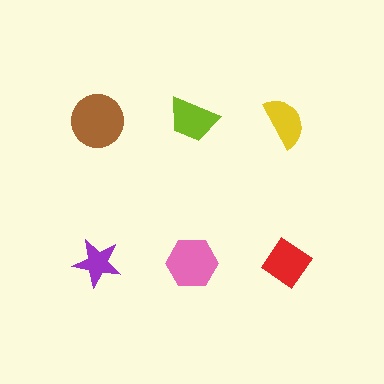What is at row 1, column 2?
A lime trapezoid.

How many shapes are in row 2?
3 shapes.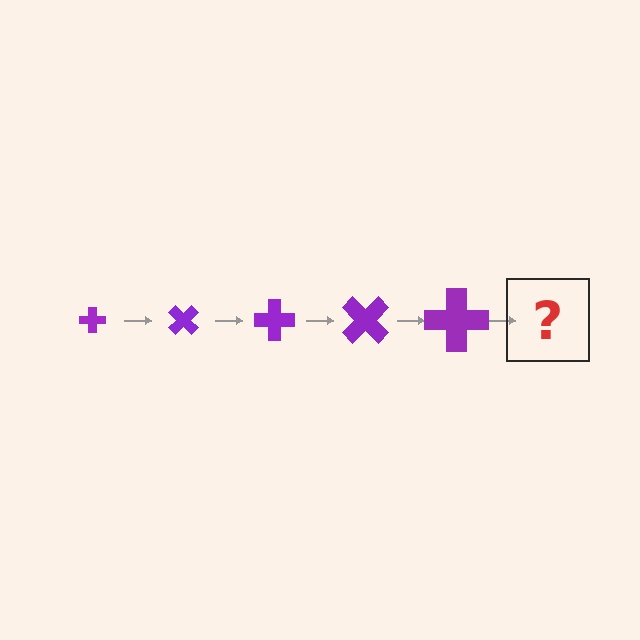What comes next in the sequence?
The next element should be a cross, larger than the previous one and rotated 225 degrees from the start.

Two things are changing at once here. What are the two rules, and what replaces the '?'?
The two rules are that the cross grows larger each step and it rotates 45 degrees each step. The '?' should be a cross, larger than the previous one and rotated 225 degrees from the start.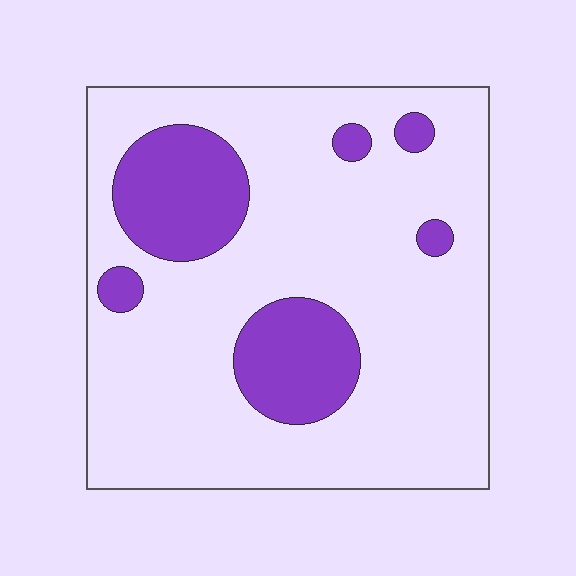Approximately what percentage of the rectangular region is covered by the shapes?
Approximately 20%.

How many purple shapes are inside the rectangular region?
6.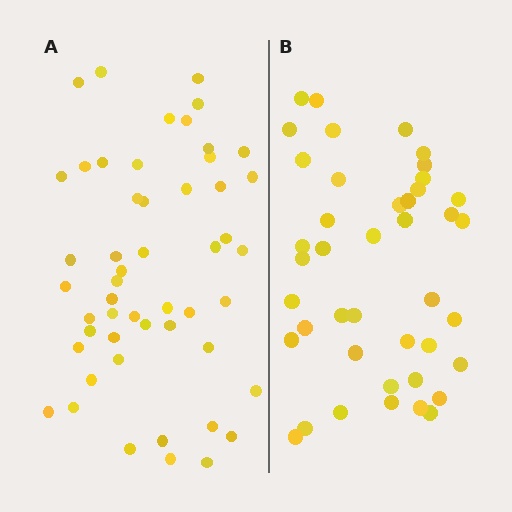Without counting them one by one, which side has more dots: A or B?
Region A (the left region) has more dots.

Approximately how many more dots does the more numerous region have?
Region A has roughly 8 or so more dots than region B.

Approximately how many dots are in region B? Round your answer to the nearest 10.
About 40 dots. (The exact count is 42, which rounds to 40.)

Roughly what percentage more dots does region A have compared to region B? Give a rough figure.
About 20% more.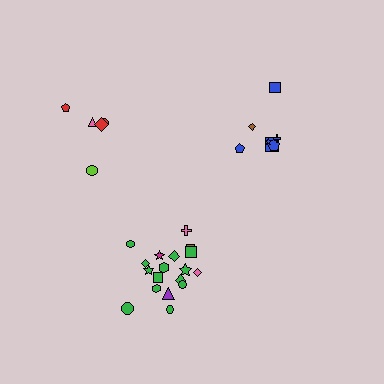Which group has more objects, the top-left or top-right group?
The top-right group.